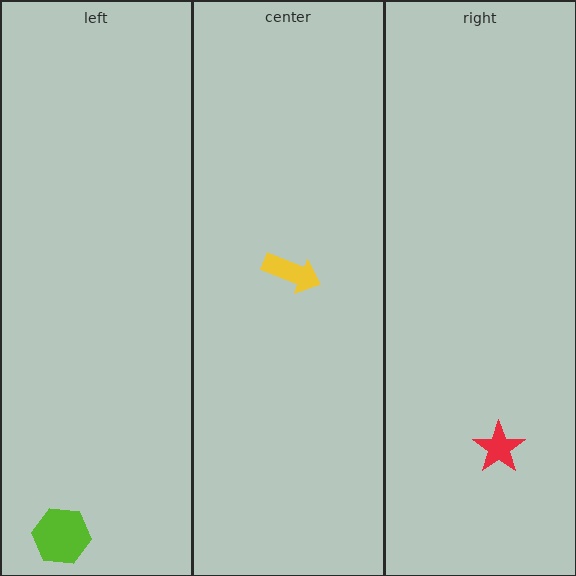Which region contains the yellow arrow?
The center region.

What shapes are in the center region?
The yellow arrow.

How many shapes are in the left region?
1.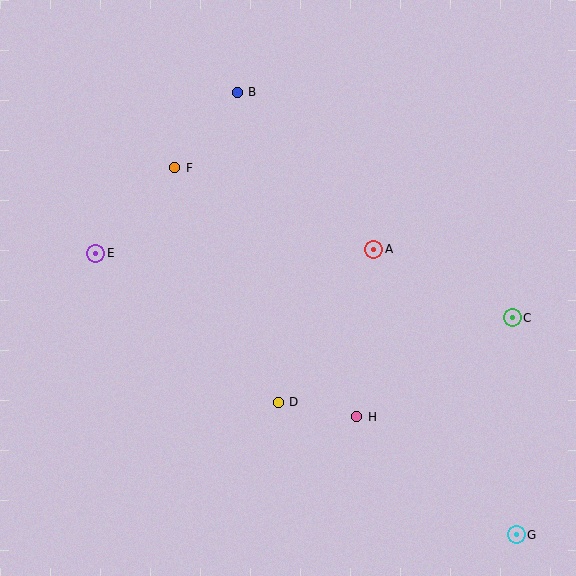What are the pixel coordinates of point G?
Point G is at (516, 535).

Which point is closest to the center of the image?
Point A at (374, 249) is closest to the center.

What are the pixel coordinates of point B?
Point B is at (237, 92).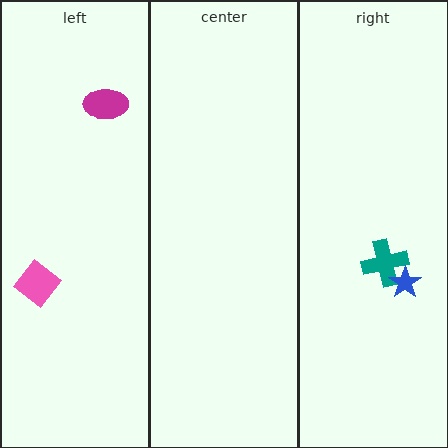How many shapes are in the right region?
2.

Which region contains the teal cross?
The right region.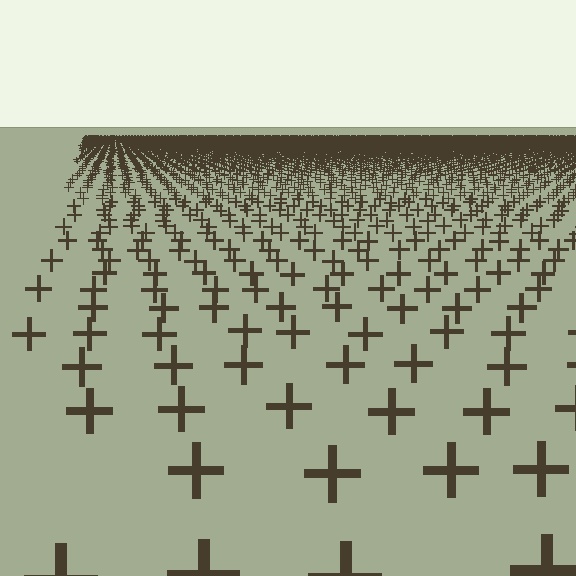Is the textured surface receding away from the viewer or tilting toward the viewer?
The surface is receding away from the viewer. Texture elements get smaller and denser toward the top.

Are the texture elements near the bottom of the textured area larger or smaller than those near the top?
Larger. Near the bottom, elements are closer to the viewer and appear at a bigger on-screen size.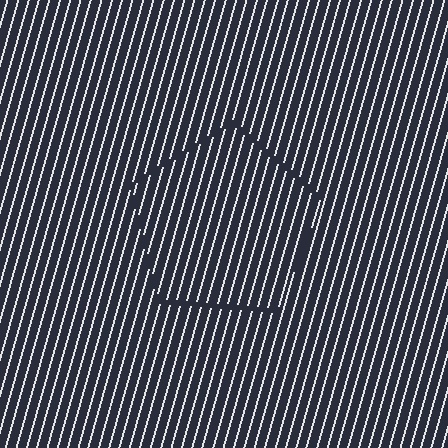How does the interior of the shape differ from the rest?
The interior of the shape contains the same grating, shifted by half a period — the contour is defined by the phase discontinuity where line-ends from the inner and outer gratings abut.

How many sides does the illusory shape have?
5 sides — the line-ends trace a pentagon.